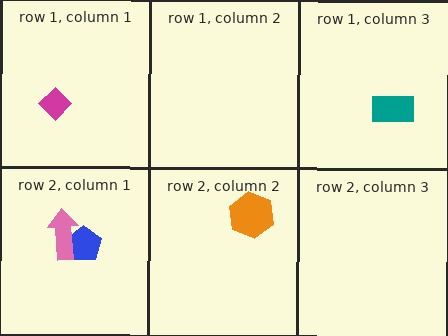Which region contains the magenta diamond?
The row 1, column 1 region.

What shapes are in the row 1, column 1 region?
The magenta diamond.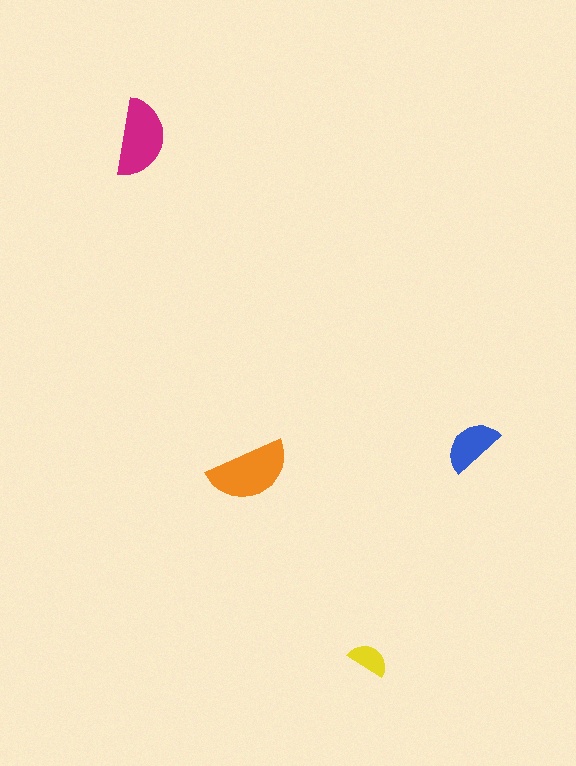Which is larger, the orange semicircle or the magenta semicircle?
The orange one.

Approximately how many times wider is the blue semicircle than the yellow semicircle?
About 1.5 times wider.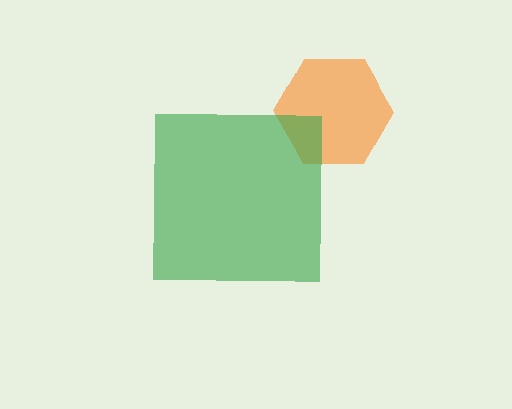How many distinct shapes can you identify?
There are 2 distinct shapes: an orange hexagon, a green square.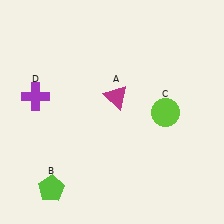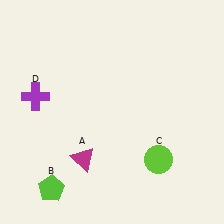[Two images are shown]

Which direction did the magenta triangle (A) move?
The magenta triangle (A) moved down.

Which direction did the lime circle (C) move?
The lime circle (C) moved down.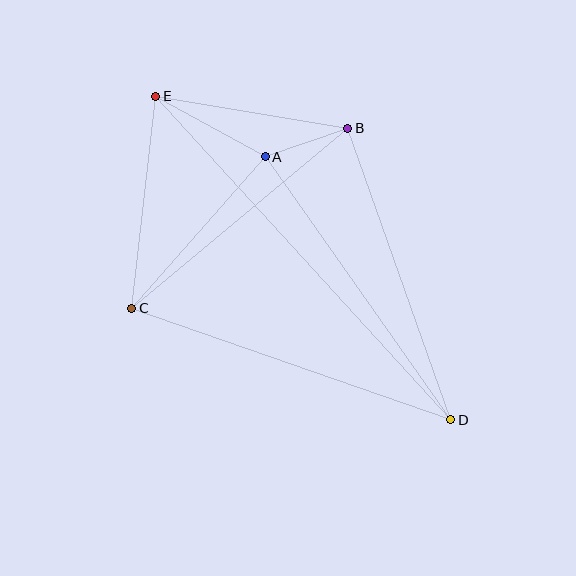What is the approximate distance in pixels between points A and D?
The distance between A and D is approximately 322 pixels.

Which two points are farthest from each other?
Points D and E are farthest from each other.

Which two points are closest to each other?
Points A and B are closest to each other.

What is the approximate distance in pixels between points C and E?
The distance between C and E is approximately 213 pixels.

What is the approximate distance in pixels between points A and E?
The distance between A and E is approximately 125 pixels.